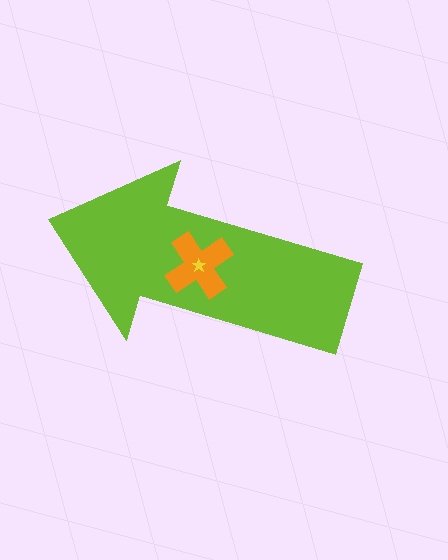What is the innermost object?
The yellow star.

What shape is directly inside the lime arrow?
The orange cross.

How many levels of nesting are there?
3.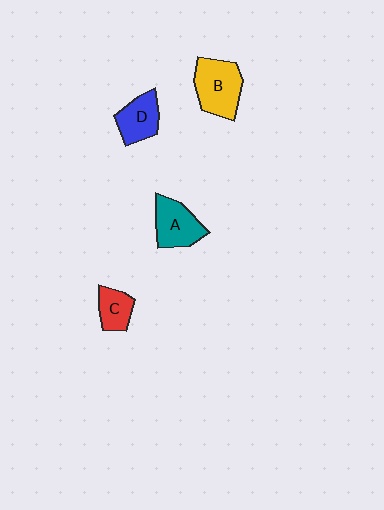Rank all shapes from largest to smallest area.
From largest to smallest: B (yellow), A (teal), D (blue), C (red).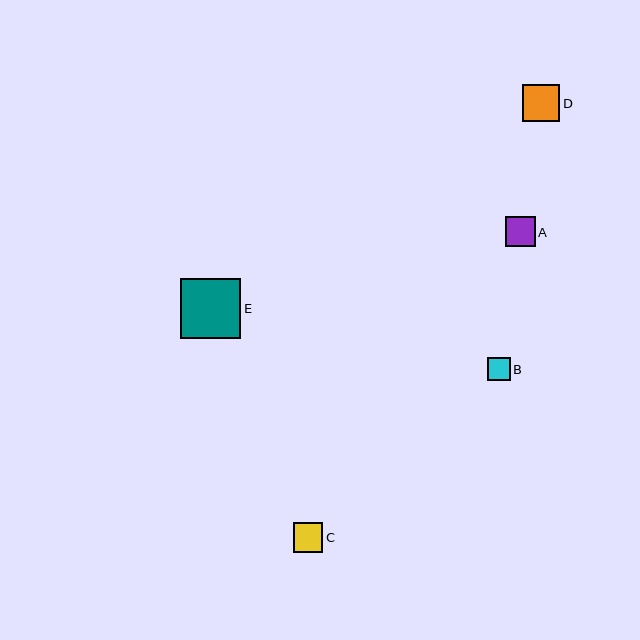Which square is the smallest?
Square B is the smallest with a size of approximately 23 pixels.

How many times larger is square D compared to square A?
Square D is approximately 1.2 times the size of square A.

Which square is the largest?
Square E is the largest with a size of approximately 60 pixels.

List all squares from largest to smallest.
From largest to smallest: E, D, A, C, B.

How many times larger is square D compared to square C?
Square D is approximately 1.2 times the size of square C.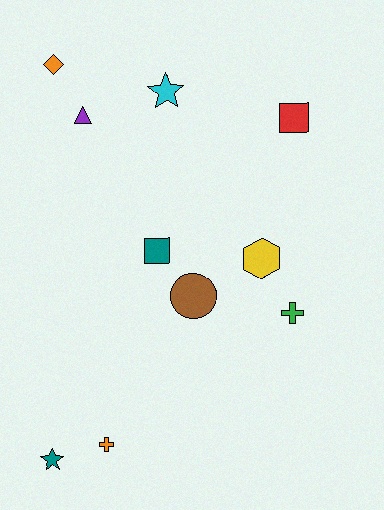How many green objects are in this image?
There is 1 green object.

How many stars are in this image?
There are 2 stars.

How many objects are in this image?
There are 10 objects.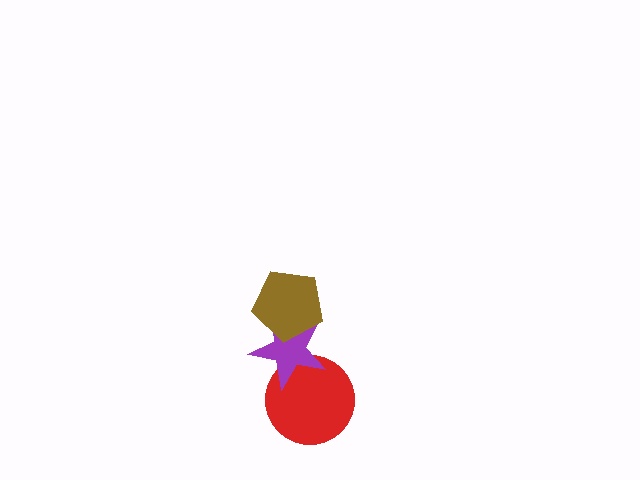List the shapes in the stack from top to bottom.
From top to bottom: the brown pentagon, the purple star, the red circle.